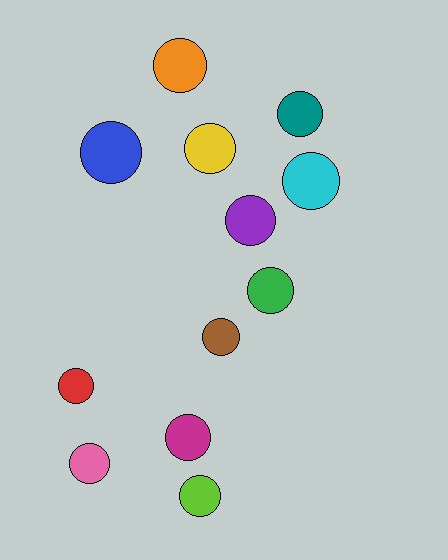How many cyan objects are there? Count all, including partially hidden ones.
There is 1 cyan object.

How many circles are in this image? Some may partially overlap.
There are 12 circles.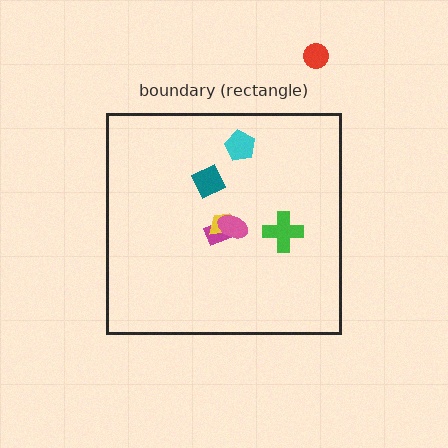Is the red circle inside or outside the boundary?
Outside.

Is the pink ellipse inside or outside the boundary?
Inside.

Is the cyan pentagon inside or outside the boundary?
Inside.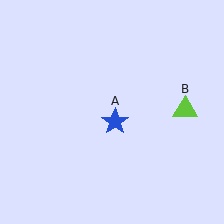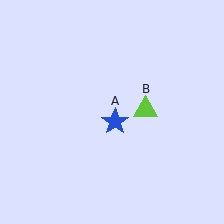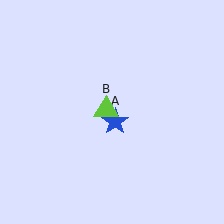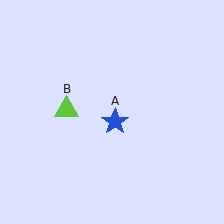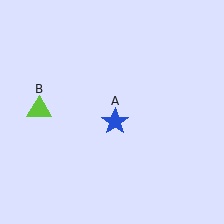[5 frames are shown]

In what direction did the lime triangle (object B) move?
The lime triangle (object B) moved left.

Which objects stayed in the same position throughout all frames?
Blue star (object A) remained stationary.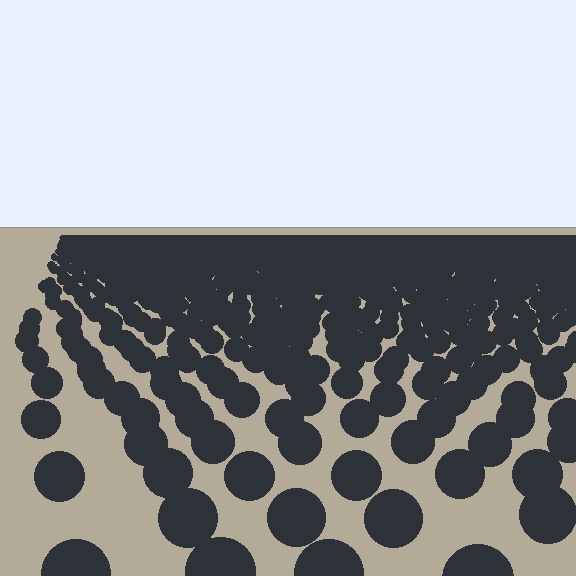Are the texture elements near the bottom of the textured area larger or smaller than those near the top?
Larger. Near the bottom, elements are closer to the viewer and appear at a bigger on-screen size.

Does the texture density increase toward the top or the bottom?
Density increases toward the top.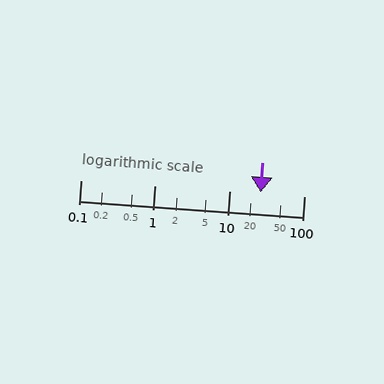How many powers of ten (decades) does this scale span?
The scale spans 3 decades, from 0.1 to 100.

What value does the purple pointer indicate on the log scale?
The pointer indicates approximately 26.